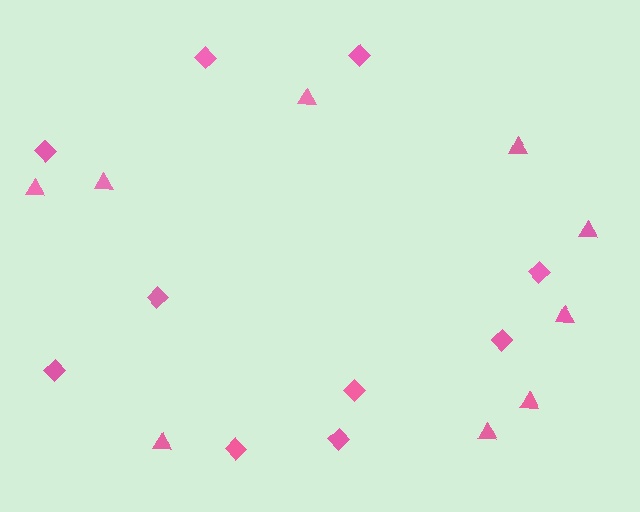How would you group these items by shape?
There are 2 groups: one group of triangles (9) and one group of diamonds (10).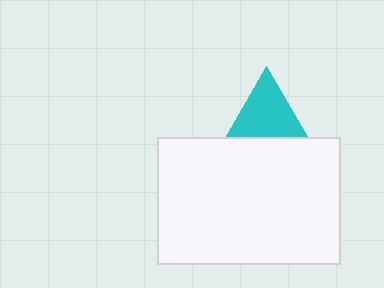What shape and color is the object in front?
The object in front is a white rectangle.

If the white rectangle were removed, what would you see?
You would see the complete cyan triangle.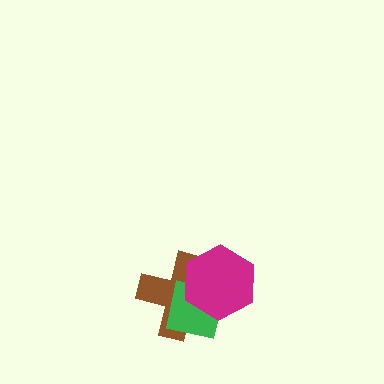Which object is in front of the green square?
The magenta hexagon is in front of the green square.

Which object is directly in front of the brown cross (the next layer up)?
The green square is directly in front of the brown cross.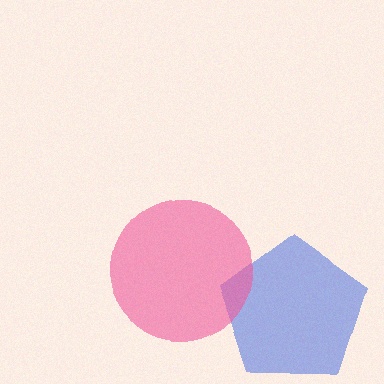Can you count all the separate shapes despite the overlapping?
Yes, there are 2 separate shapes.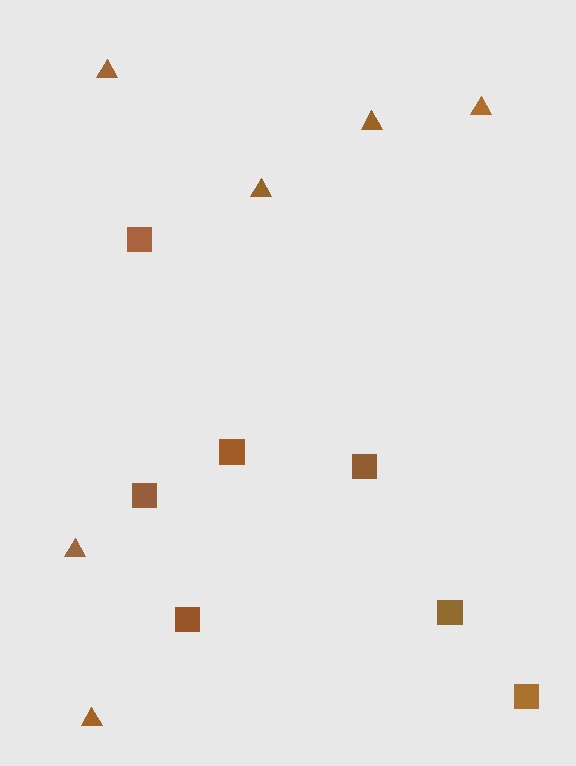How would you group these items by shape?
There are 2 groups: one group of squares (7) and one group of triangles (6).